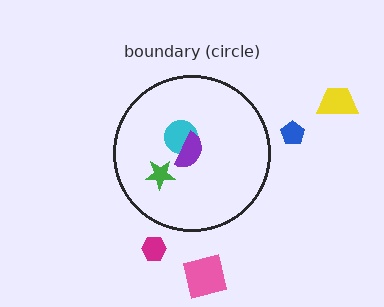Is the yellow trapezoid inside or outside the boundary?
Outside.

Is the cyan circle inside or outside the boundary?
Inside.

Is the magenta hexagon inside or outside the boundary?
Outside.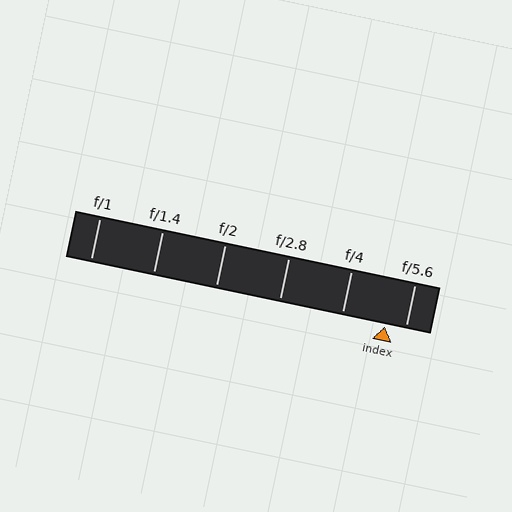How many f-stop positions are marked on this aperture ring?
There are 6 f-stop positions marked.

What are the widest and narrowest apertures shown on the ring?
The widest aperture shown is f/1 and the narrowest is f/5.6.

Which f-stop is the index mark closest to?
The index mark is closest to f/5.6.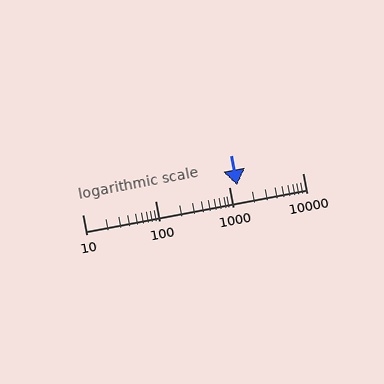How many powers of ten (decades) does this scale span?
The scale spans 3 decades, from 10 to 10000.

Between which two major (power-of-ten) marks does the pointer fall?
The pointer is between 1000 and 10000.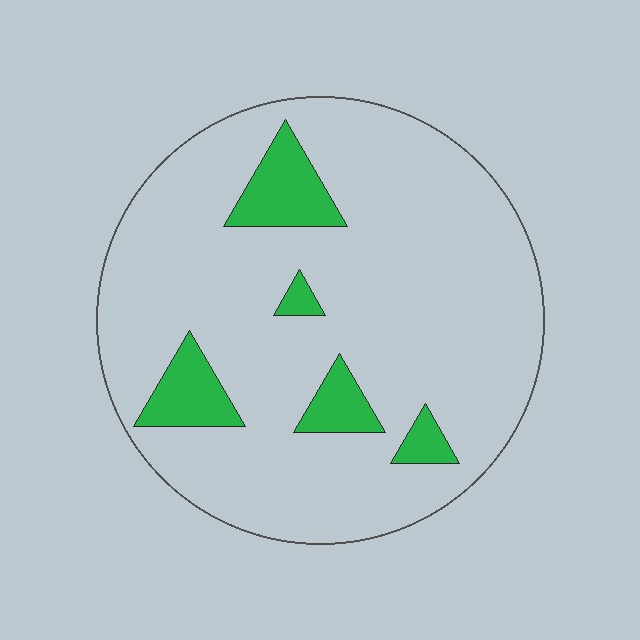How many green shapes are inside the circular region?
5.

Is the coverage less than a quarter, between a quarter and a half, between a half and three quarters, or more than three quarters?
Less than a quarter.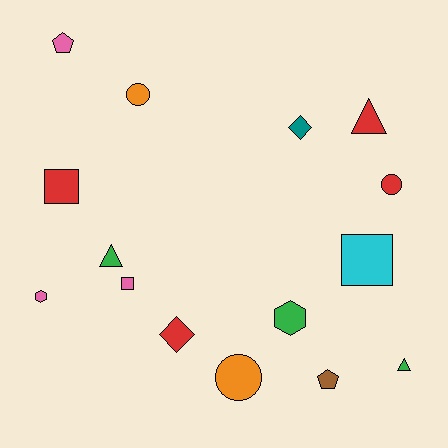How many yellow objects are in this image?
There are no yellow objects.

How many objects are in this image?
There are 15 objects.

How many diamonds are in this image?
There are 2 diamonds.